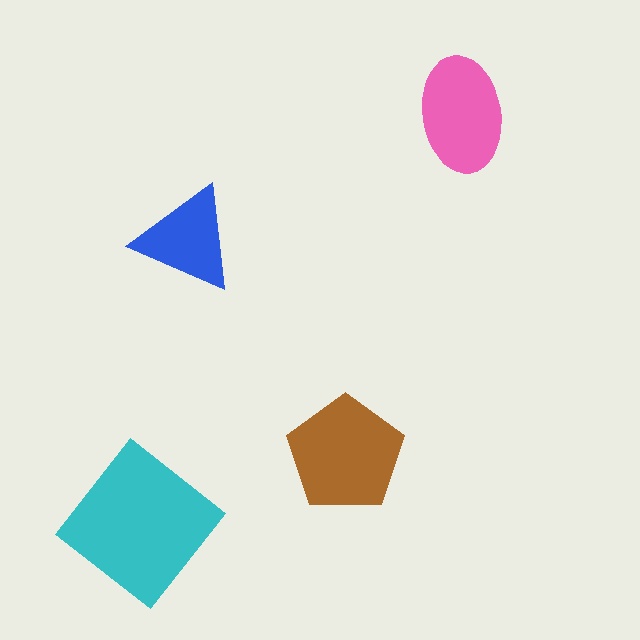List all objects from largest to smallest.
The cyan diamond, the brown pentagon, the pink ellipse, the blue triangle.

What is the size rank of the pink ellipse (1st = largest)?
3rd.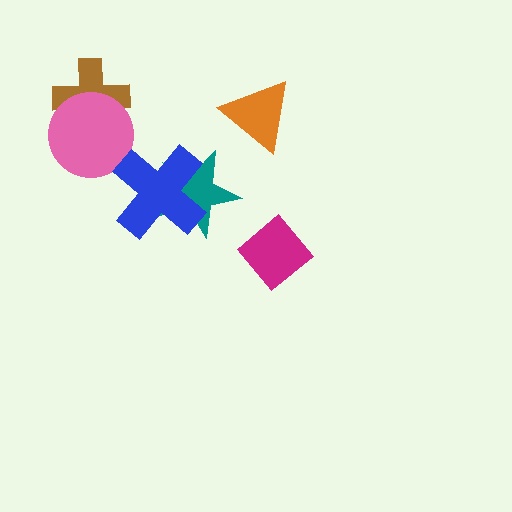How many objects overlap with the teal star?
1 object overlaps with the teal star.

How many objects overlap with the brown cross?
1 object overlaps with the brown cross.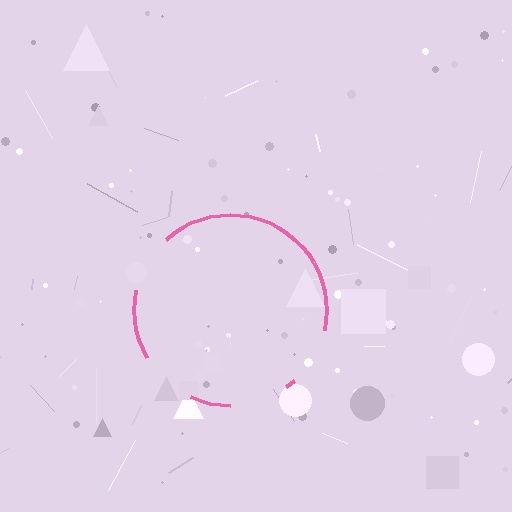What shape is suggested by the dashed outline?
The dashed outline suggests a circle.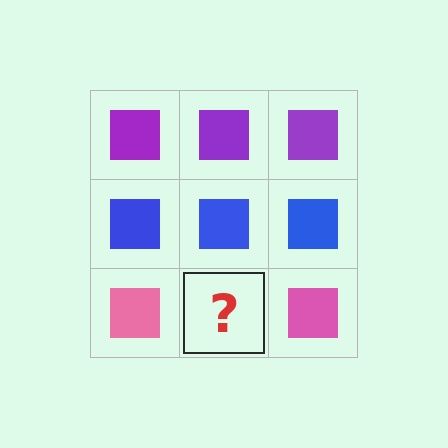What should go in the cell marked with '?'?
The missing cell should contain a pink square.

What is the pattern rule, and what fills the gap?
The rule is that each row has a consistent color. The gap should be filled with a pink square.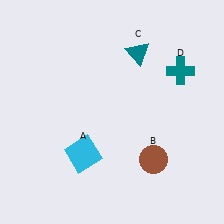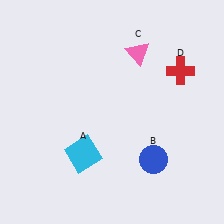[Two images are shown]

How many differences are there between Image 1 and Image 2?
There are 3 differences between the two images.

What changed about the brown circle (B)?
In Image 1, B is brown. In Image 2, it changed to blue.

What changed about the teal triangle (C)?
In Image 1, C is teal. In Image 2, it changed to pink.